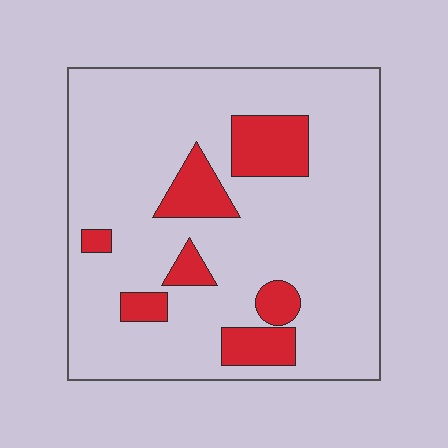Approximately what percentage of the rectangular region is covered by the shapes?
Approximately 15%.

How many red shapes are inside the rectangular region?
7.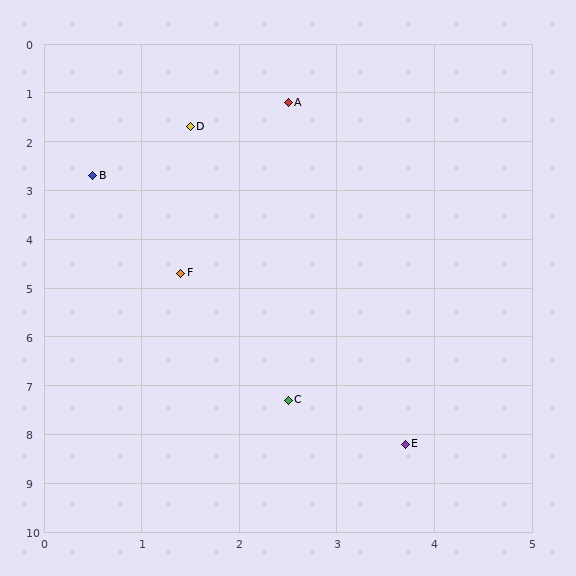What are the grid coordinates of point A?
Point A is at approximately (2.5, 1.2).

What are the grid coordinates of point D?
Point D is at approximately (1.5, 1.7).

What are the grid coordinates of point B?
Point B is at approximately (0.5, 2.7).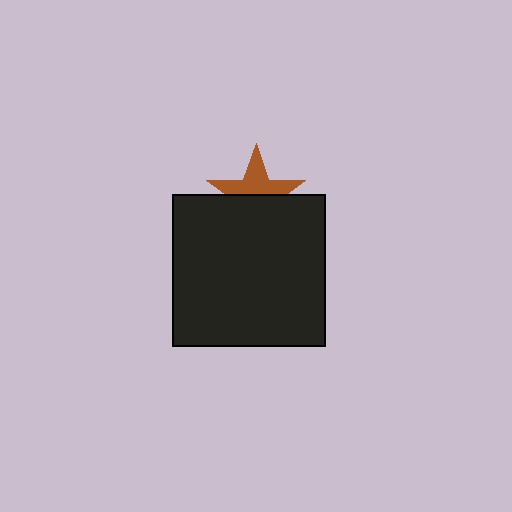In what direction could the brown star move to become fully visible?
The brown star could move up. That would shift it out from behind the black square entirely.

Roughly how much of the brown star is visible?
About half of it is visible (roughly 49%).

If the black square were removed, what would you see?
You would see the complete brown star.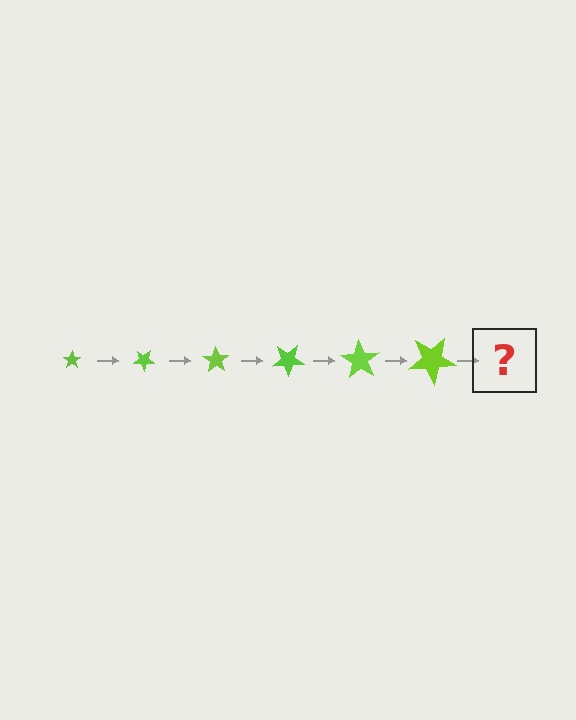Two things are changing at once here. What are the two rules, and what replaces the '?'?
The two rules are that the star grows larger each step and it rotates 35 degrees each step. The '?' should be a star, larger than the previous one and rotated 210 degrees from the start.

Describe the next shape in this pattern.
It should be a star, larger than the previous one and rotated 210 degrees from the start.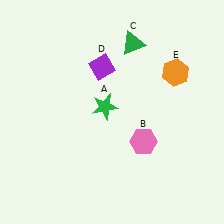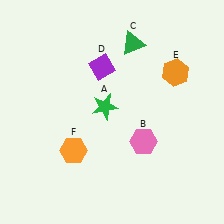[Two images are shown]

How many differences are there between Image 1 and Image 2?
There is 1 difference between the two images.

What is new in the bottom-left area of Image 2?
An orange hexagon (F) was added in the bottom-left area of Image 2.